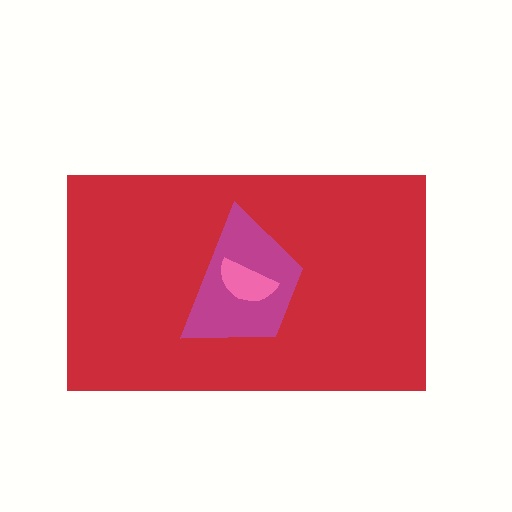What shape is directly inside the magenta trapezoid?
The pink semicircle.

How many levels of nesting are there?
3.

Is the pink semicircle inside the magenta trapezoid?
Yes.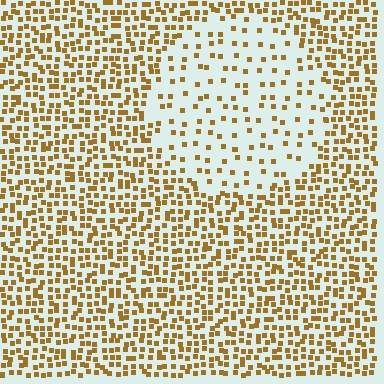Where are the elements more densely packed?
The elements are more densely packed outside the circle boundary.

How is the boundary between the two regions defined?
The boundary is defined by a change in element density (approximately 2.7x ratio). All elements are the same color, size, and shape.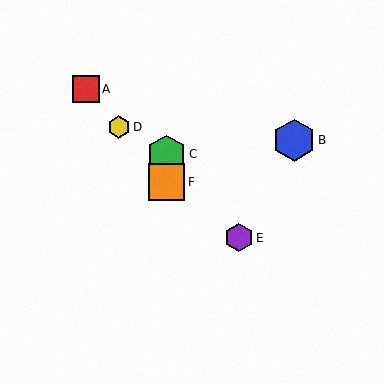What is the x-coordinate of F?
Object F is at x≈166.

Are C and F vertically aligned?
Yes, both are at x≈166.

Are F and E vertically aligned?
No, F is at x≈166 and E is at x≈239.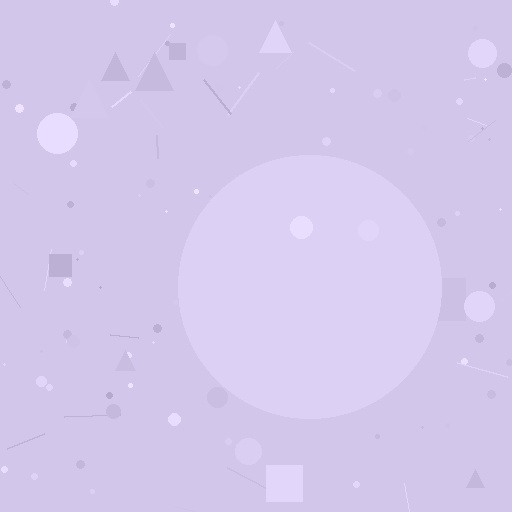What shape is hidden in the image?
A circle is hidden in the image.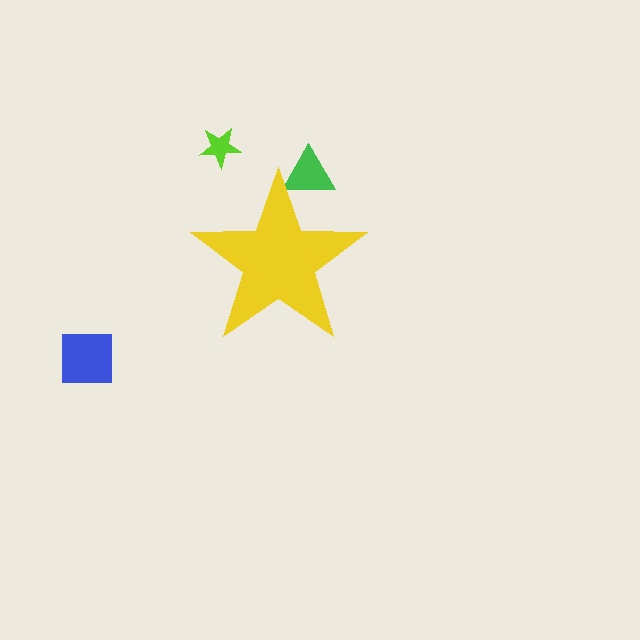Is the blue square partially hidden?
No, the blue square is fully visible.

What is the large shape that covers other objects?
A yellow star.